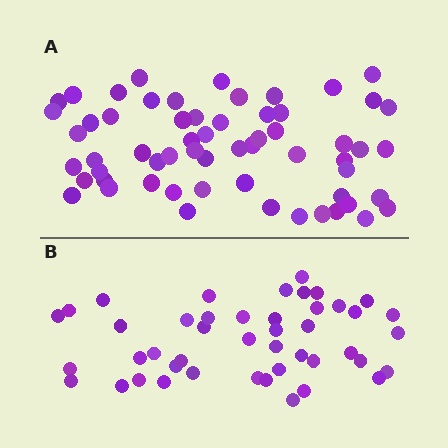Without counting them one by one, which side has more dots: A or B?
Region A (the top region) has more dots.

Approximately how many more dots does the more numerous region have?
Region A has approximately 15 more dots than region B.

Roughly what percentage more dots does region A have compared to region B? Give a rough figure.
About 35% more.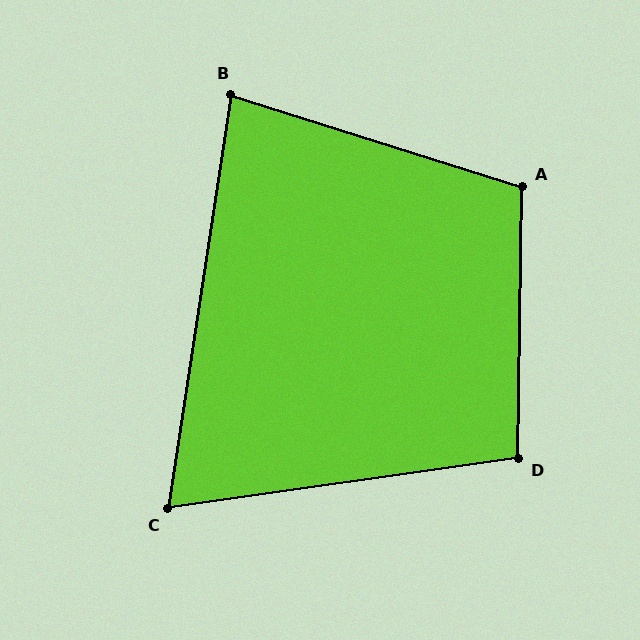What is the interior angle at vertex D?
Approximately 99 degrees (obtuse).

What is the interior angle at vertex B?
Approximately 81 degrees (acute).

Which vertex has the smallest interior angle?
C, at approximately 73 degrees.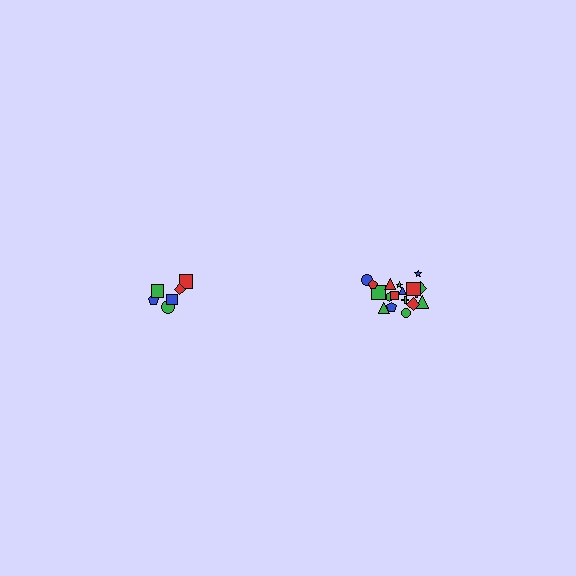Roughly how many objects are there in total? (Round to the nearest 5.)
Roughly 25 objects in total.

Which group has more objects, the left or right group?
The right group.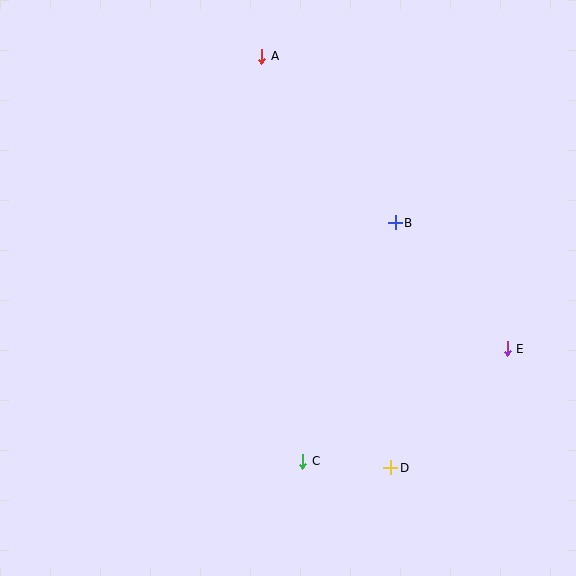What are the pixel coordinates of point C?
Point C is at (303, 461).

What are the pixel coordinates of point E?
Point E is at (507, 349).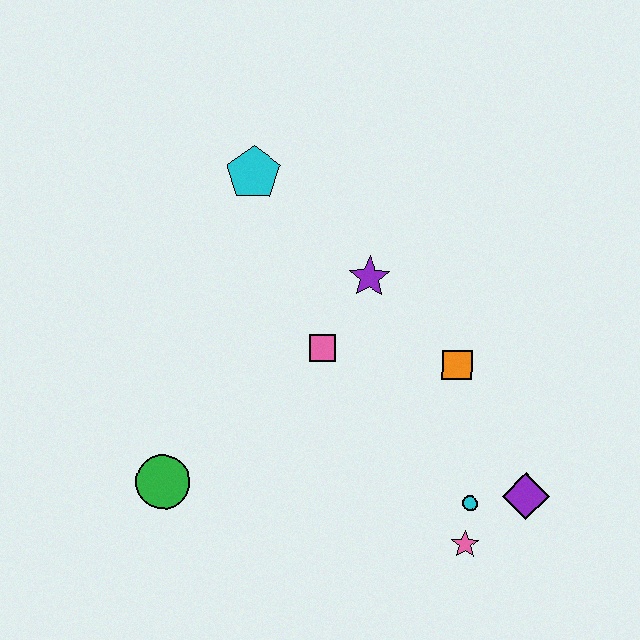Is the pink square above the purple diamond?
Yes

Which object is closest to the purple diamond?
The cyan circle is closest to the purple diamond.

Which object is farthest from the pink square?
The purple diamond is farthest from the pink square.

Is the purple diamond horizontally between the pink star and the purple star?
No